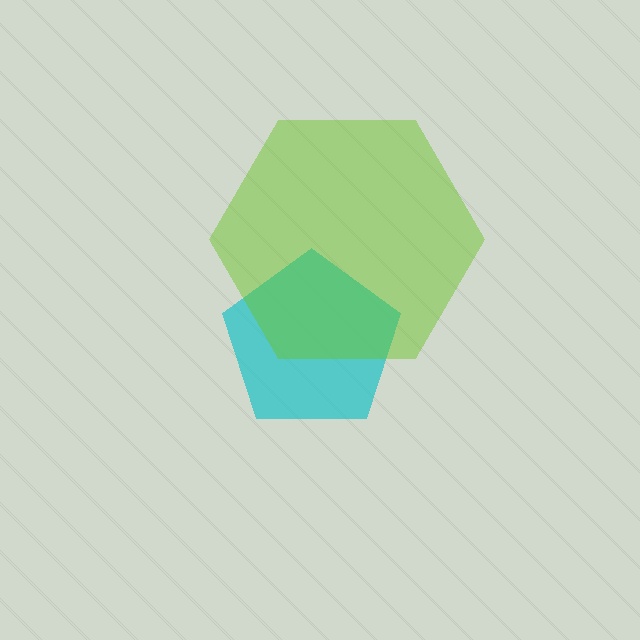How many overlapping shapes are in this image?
There are 2 overlapping shapes in the image.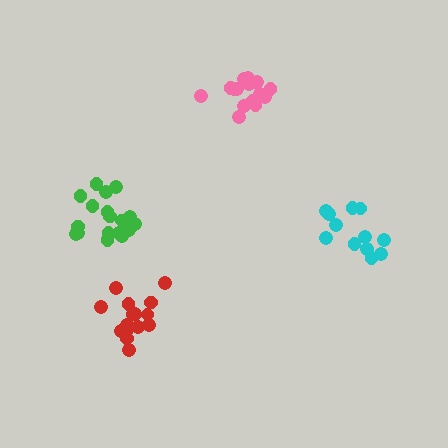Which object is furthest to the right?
The cyan cluster is rightmost.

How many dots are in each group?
Group 1: 16 dots, Group 2: 18 dots, Group 3: 15 dots, Group 4: 12 dots (61 total).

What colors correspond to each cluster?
The clusters are colored: pink, green, red, cyan.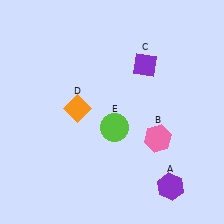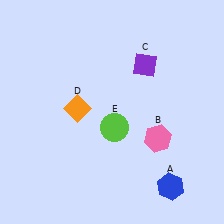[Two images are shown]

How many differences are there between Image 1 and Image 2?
There is 1 difference between the two images.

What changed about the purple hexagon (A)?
In Image 1, A is purple. In Image 2, it changed to blue.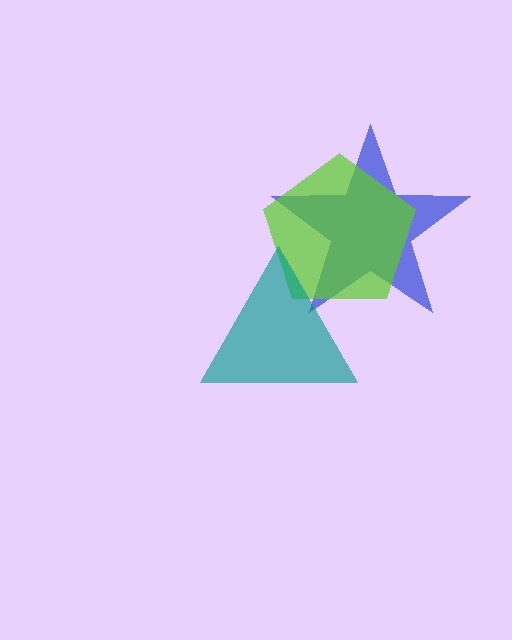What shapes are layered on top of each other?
The layered shapes are: a blue star, a lime pentagon, a teal triangle.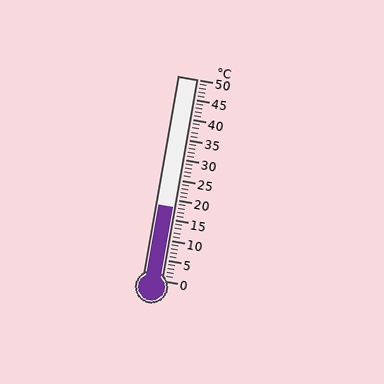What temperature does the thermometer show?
The thermometer shows approximately 18°C.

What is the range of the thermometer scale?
The thermometer scale ranges from 0°C to 50°C.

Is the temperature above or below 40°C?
The temperature is below 40°C.